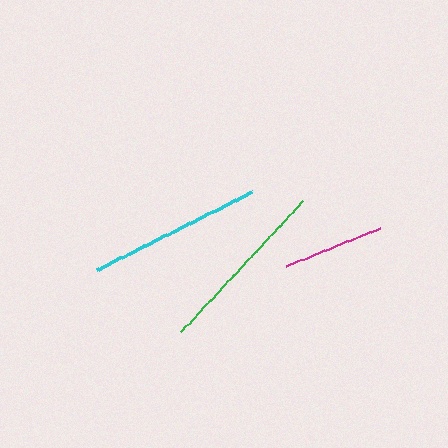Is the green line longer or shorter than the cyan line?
The green line is longer than the cyan line.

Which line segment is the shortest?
The magenta line is the shortest at approximately 102 pixels.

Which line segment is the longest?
The green line is the longest at approximately 179 pixels.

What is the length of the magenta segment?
The magenta segment is approximately 102 pixels long.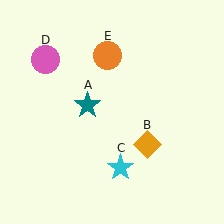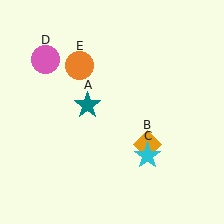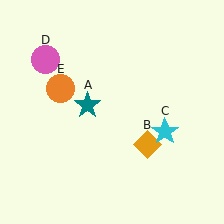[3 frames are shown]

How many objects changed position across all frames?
2 objects changed position: cyan star (object C), orange circle (object E).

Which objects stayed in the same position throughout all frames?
Teal star (object A) and orange diamond (object B) and pink circle (object D) remained stationary.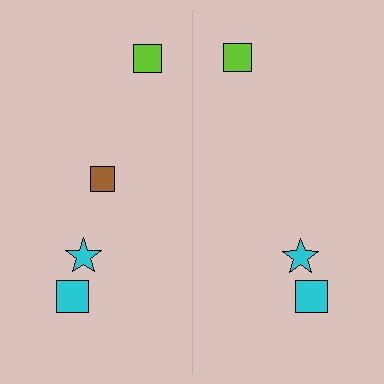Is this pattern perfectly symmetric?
No, the pattern is not perfectly symmetric. A brown square is missing from the right side.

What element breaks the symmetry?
A brown square is missing from the right side.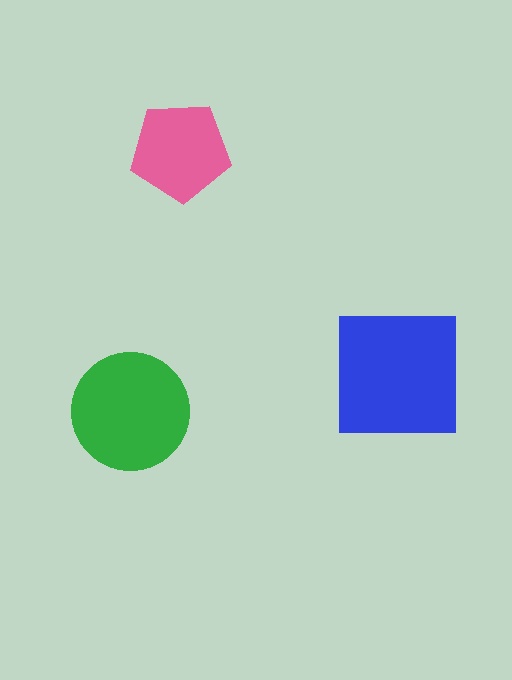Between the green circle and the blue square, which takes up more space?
The blue square.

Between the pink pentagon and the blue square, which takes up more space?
The blue square.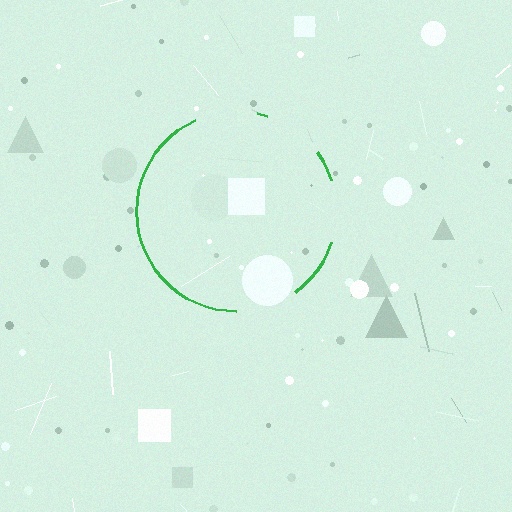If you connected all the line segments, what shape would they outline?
They would outline a circle.